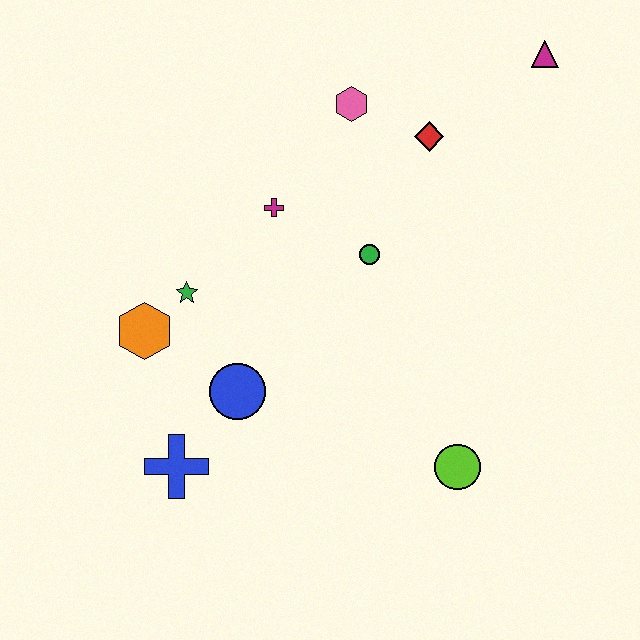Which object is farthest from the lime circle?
The magenta triangle is farthest from the lime circle.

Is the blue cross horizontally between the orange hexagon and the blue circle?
Yes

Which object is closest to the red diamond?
The pink hexagon is closest to the red diamond.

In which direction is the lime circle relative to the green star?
The lime circle is to the right of the green star.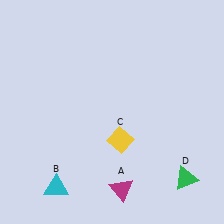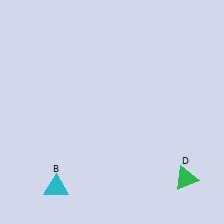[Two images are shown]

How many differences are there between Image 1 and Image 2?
There are 2 differences between the two images.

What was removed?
The yellow diamond (C), the magenta triangle (A) were removed in Image 2.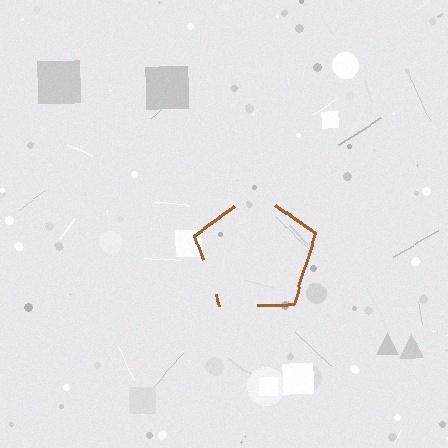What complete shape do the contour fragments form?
The contour fragments form a pentagon.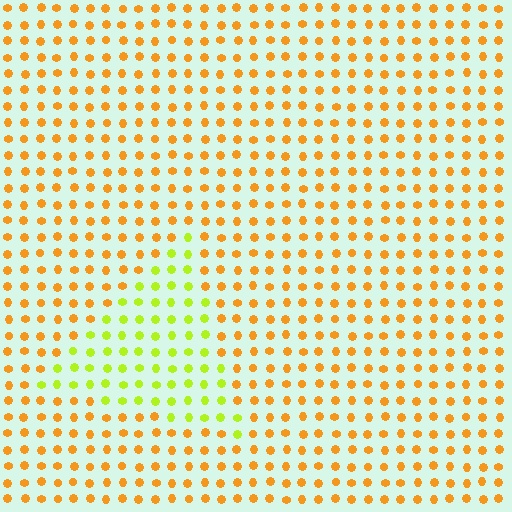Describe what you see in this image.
The image is filled with small orange elements in a uniform arrangement. A triangle-shaped region is visible where the elements are tinted to a slightly different hue, forming a subtle color boundary.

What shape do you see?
I see a triangle.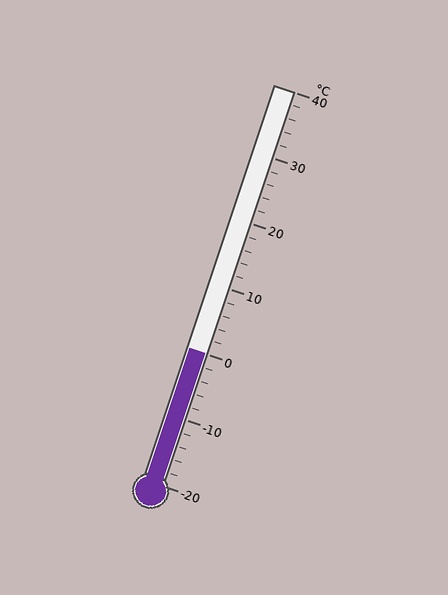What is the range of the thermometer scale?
The thermometer scale ranges from -20°C to 40°C.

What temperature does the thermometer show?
The thermometer shows approximately 0°C.